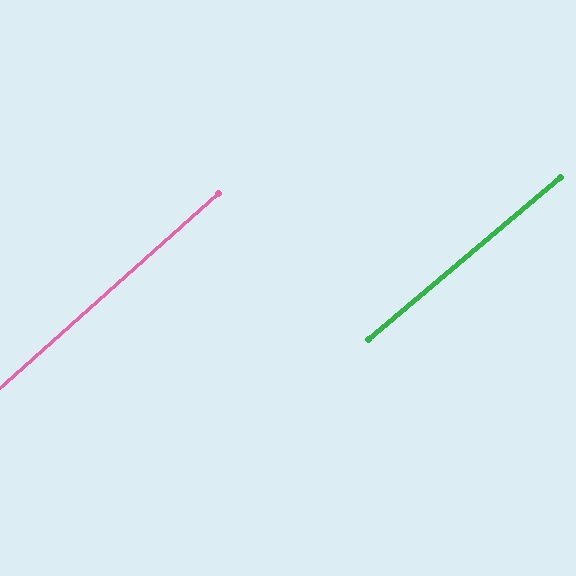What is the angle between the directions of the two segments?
Approximately 2 degrees.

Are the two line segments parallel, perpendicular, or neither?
Parallel — their directions differ by only 1.6°.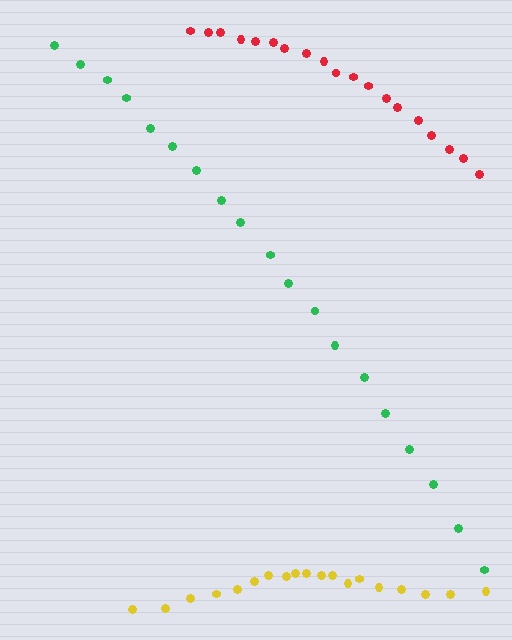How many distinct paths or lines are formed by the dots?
There are 3 distinct paths.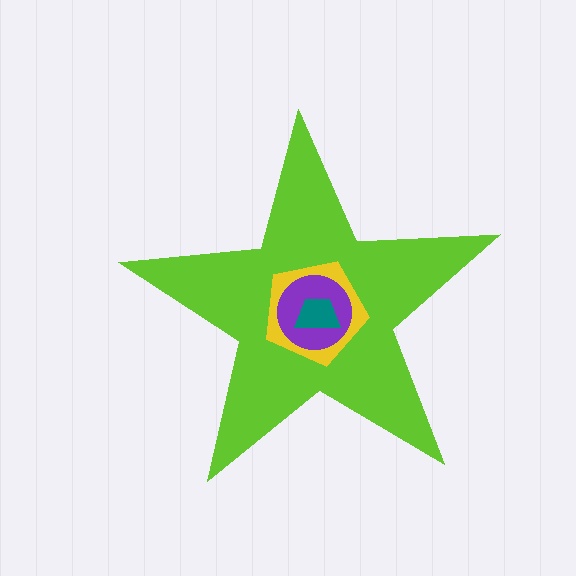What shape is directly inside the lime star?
The yellow pentagon.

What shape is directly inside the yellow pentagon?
The purple circle.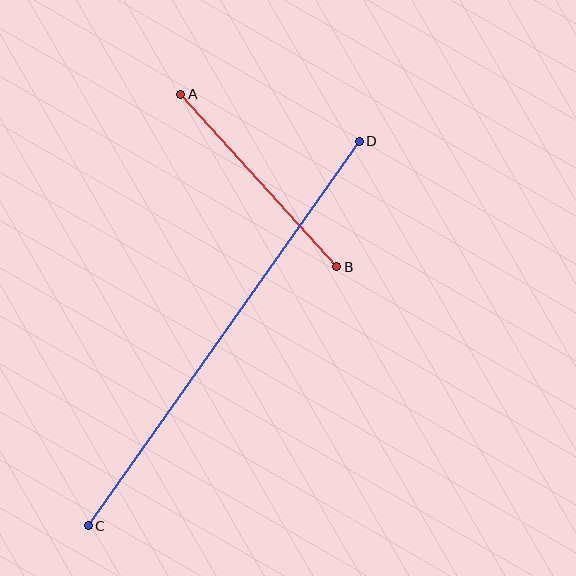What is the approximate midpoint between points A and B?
The midpoint is at approximately (259, 181) pixels.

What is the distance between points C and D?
The distance is approximately 471 pixels.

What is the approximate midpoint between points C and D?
The midpoint is at approximately (224, 333) pixels.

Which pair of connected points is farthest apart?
Points C and D are farthest apart.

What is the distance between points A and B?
The distance is approximately 232 pixels.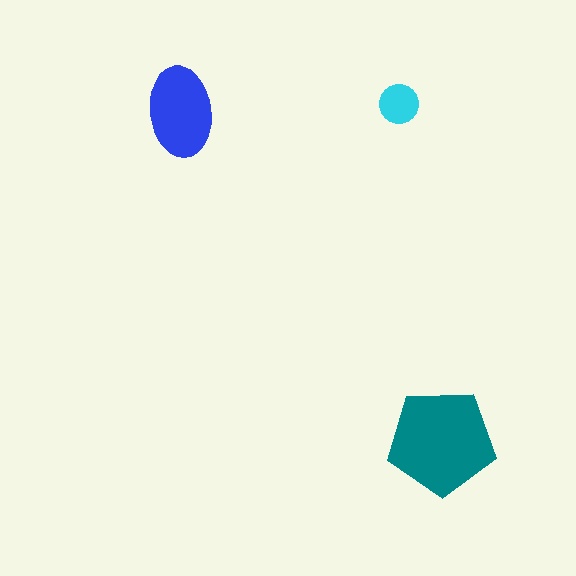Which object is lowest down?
The teal pentagon is bottommost.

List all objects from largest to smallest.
The teal pentagon, the blue ellipse, the cyan circle.